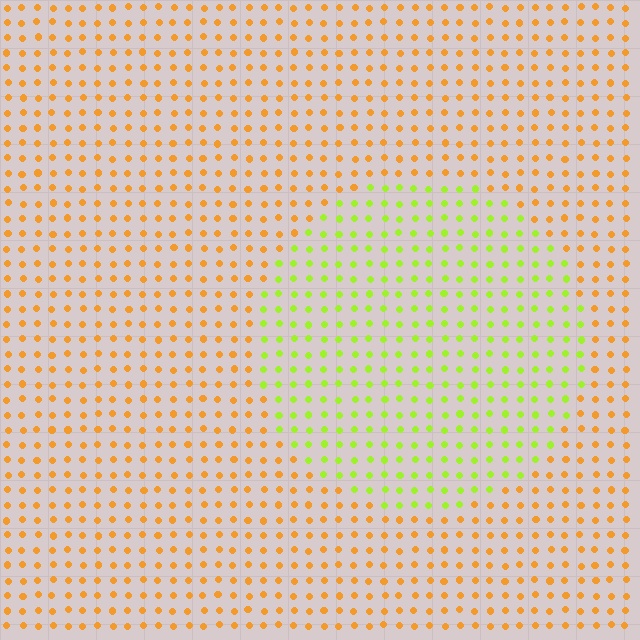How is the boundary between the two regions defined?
The boundary is defined purely by a slight shift in hue (about 52 degrees). Spacing, size, and orientation are identical on both sides.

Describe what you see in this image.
The image is filled with small orange elements in a uniform arrangement. A circle-shaped region is visible where the elements are tinted to a slightly different hue, forming a subtle color boundary.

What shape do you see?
I see a circle.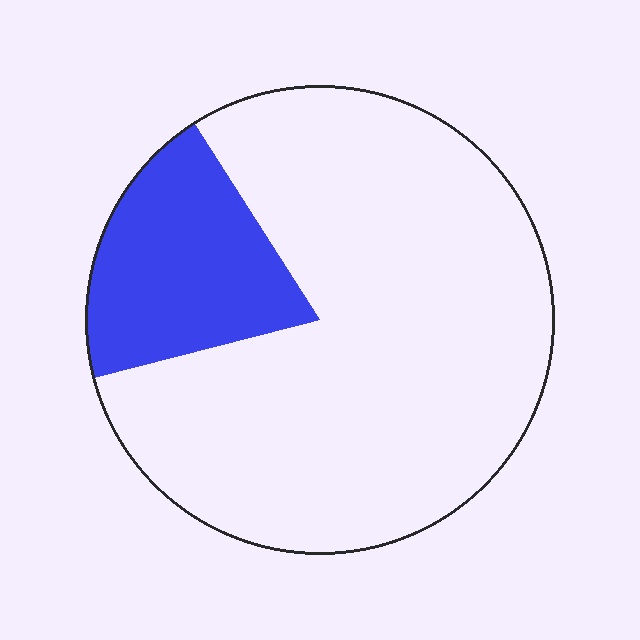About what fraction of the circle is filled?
About one fifth (1/5).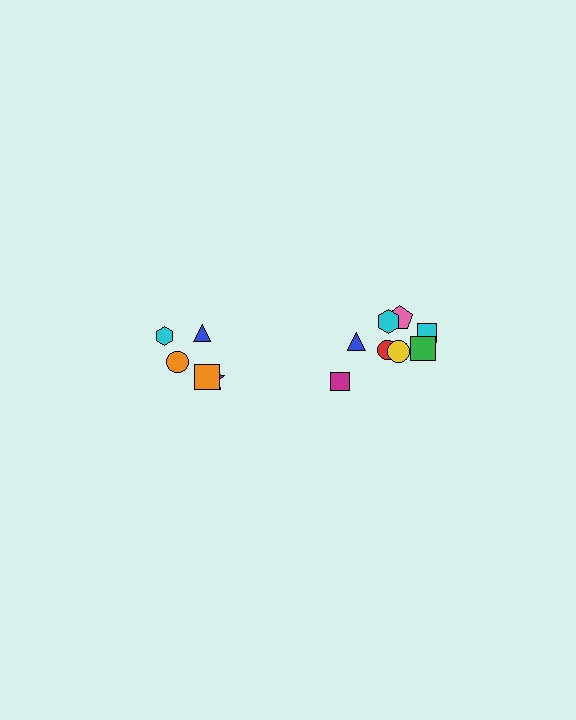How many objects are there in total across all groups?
There are 13 objects.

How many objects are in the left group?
There are 5 objects.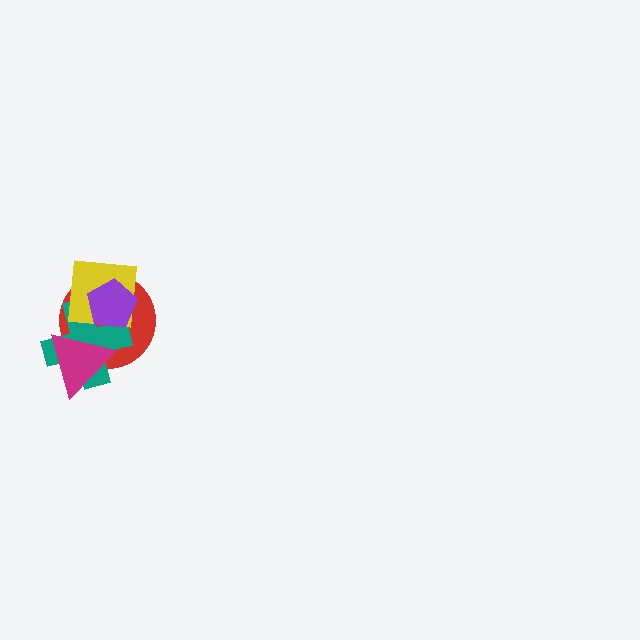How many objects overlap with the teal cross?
4 objects overlap with the teal cross.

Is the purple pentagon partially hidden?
No, no other shape covers it.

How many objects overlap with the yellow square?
3 objects overlap with the yellow square.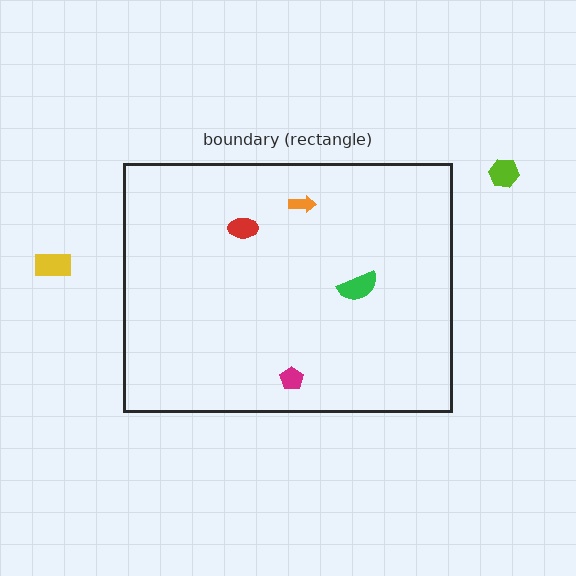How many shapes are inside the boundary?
4 inside, 2 outside.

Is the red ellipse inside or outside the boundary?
Inside.